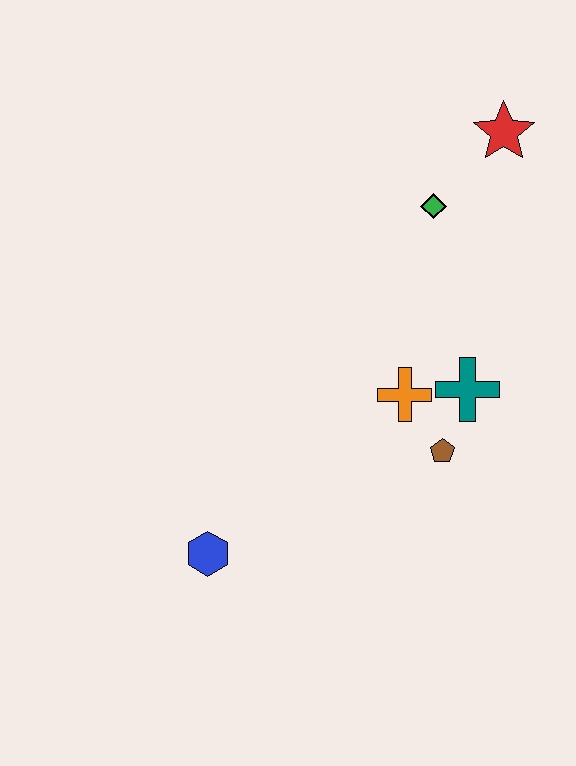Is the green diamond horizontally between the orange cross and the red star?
Yes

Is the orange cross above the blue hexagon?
Yes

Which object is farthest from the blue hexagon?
The red star is farthest from the blue hexagon.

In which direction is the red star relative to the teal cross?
The red star is above the teal cross.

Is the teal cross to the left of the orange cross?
No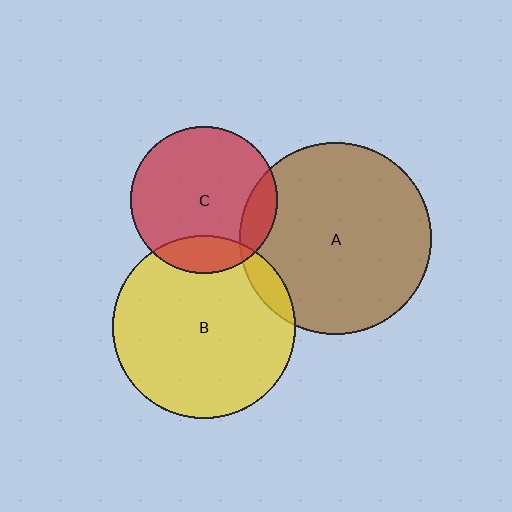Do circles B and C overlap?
Yes.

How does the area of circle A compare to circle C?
Approximately 1.7 times.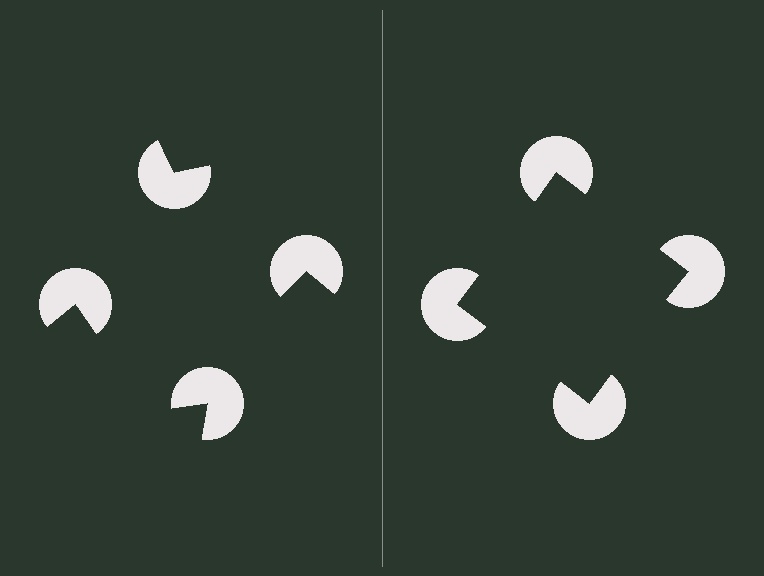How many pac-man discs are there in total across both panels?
8 — 4 on each side.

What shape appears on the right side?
An illusory square.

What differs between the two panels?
The pac-man discs are positioned identically on both sides; only the wedge orientations differ. On the right they align to a square; on the left they are misaligned.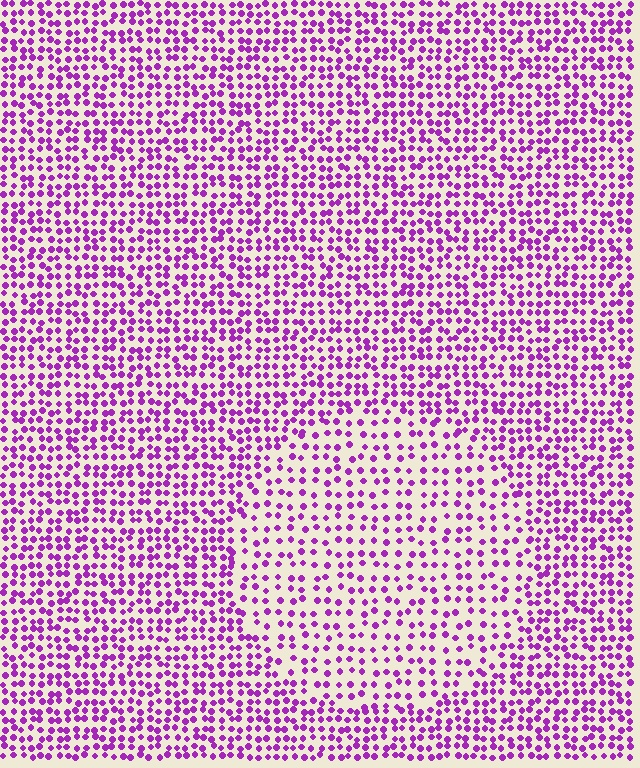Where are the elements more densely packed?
The elements are more densely packed outside the circle boundary.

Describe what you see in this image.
The image contains small purple elements arranged at two different densities. A circle-shaped region is visible where the elements are less densely packed than the surrounding area.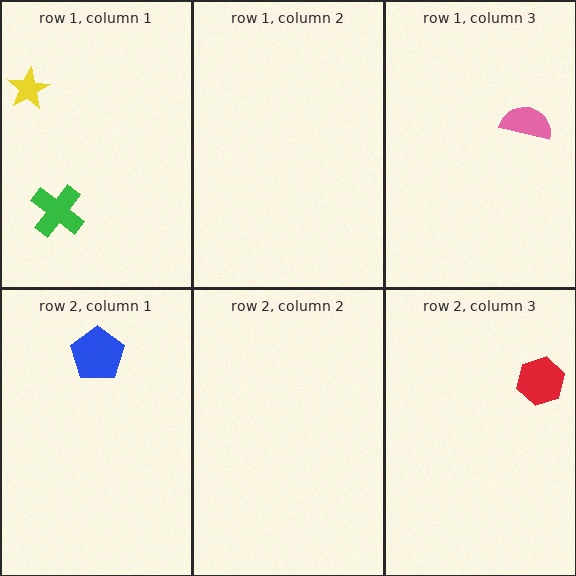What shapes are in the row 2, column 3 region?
The red hexagon.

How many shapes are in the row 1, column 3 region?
1.